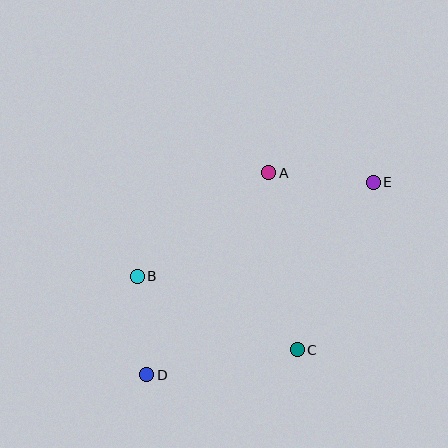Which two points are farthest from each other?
Points D and E are farthest from each other.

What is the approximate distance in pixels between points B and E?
The distance between B and E is approximately 254 pixels.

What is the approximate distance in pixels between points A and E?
The distance between A and E is approximately 105 pixels.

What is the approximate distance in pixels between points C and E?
The distance between C and E is approximately 184 pixels.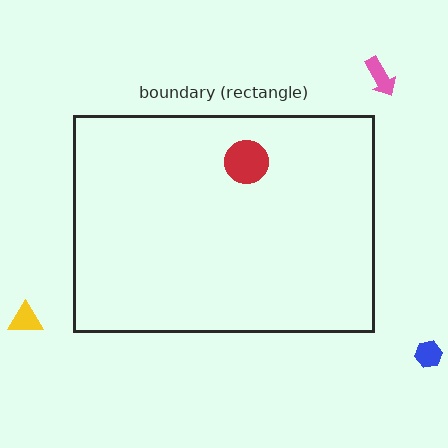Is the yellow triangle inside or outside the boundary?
Outside.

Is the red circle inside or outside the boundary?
Inside.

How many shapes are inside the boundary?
1 inside, 3 outside.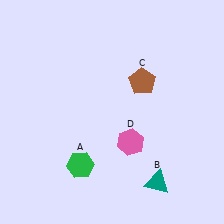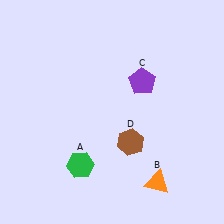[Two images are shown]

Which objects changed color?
B changed from teal to orange. C changed from brown to purple. D changed from pink to brown.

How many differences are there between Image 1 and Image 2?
There are 3 differences between the two images.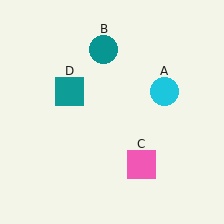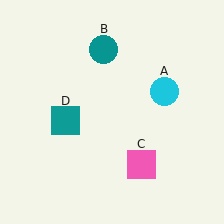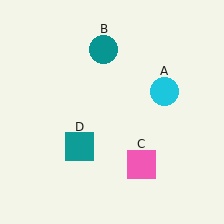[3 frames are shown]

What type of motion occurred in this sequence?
The teal square (object D) rotated counterclockwise around the center of the scene.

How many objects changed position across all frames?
1 object changed position: teal square (object D).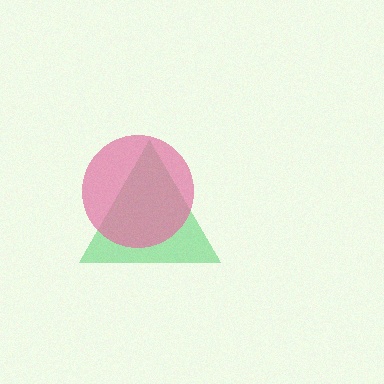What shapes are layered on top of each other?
The layered shapes are: a green triangle, a pink circle.